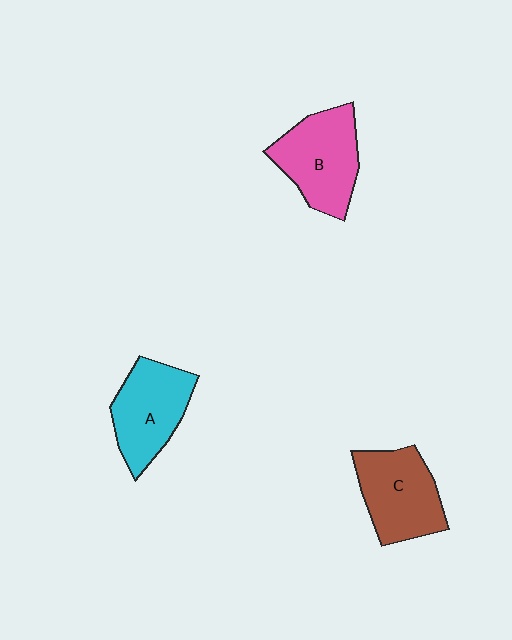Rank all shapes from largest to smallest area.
From largest to smallest: B (pink), C (brown), A (cyan).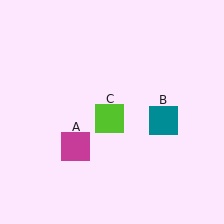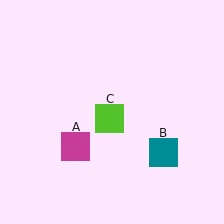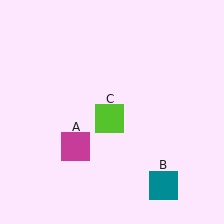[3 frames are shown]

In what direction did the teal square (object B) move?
The teal square (object B) moved down.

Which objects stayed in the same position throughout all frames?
Magenta square (object A) and lime square (object C) remained stationary.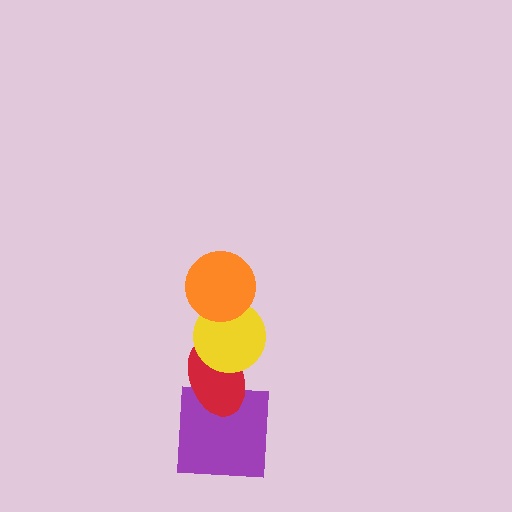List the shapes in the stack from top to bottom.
From top to bottom: the orange circle, the yellow circle, the red ellipse, the purple square.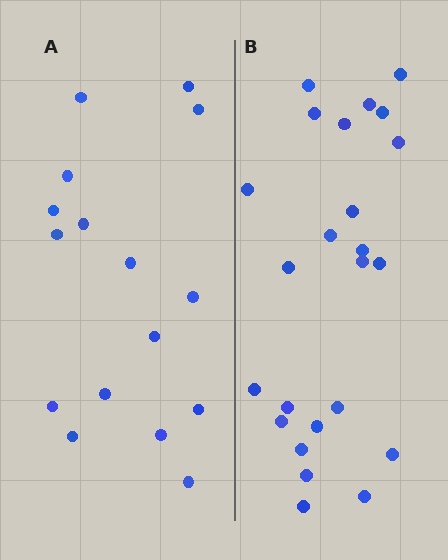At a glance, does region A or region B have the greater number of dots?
Region B (the right region) has more dots.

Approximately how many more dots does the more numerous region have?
Region B has roughly 8 or so more dots than region A.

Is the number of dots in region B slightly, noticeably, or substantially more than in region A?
Region B has substantially more. The ratio is roughly 1.5 to 1.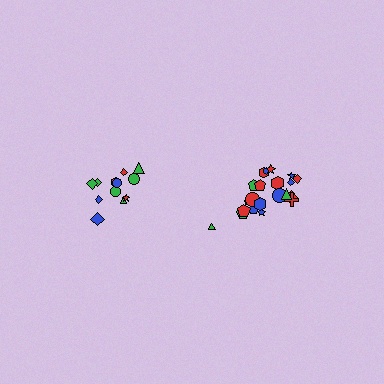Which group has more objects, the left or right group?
The right group.